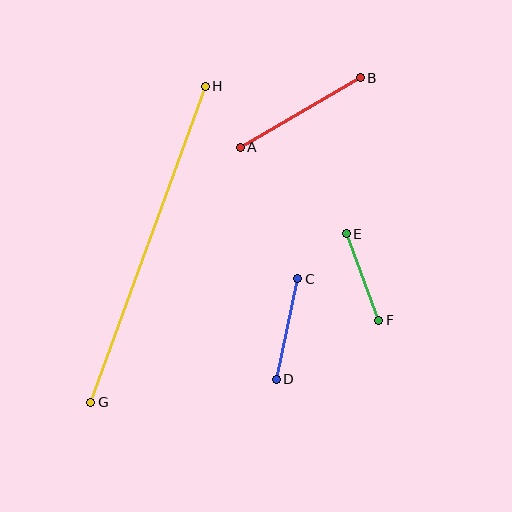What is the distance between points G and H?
The distance is approximately 336 pixels.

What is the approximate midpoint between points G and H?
The midpoint is at approximately (148, 244) pixels.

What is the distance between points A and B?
The distance is approximately 139 pixels.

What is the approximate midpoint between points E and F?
The midpoint is at approximately (363, 277) pixels.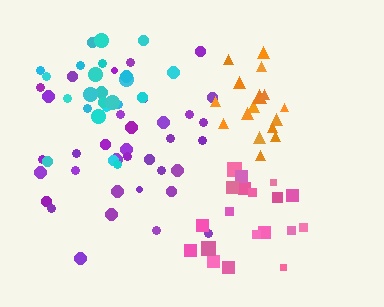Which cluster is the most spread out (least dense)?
Purple.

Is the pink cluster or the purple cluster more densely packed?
Pink.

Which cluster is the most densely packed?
Pink.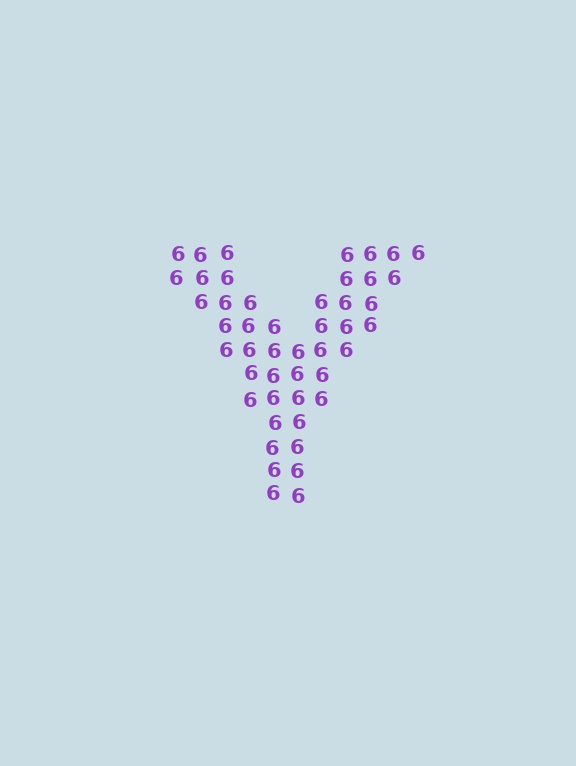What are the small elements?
The small elements are digit 6's.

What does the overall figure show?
The overall figure shows the letter Y.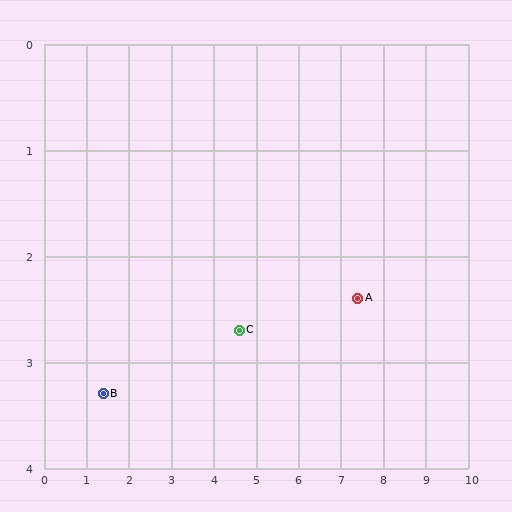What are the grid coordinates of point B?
Point B is at approximately (1.4, 3.3).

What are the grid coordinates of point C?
Point C is at approximately (4.6, 2.7).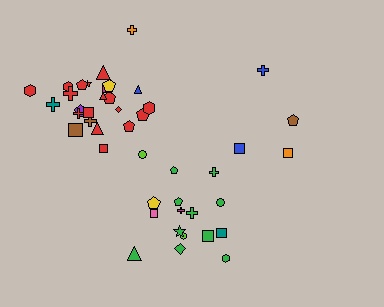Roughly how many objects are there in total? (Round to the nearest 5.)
Roughly 45 objects in total.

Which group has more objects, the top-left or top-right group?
The top-left group.